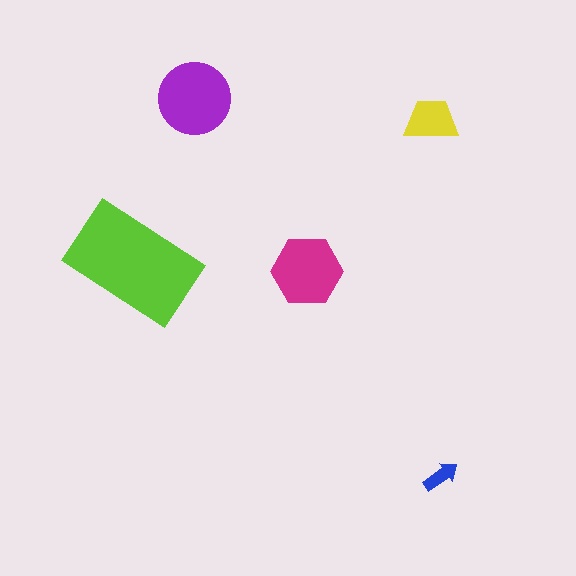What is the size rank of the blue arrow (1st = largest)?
5th.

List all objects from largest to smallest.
The lime rectangle, the purple circle, the magenta hexagon, the yellow trapezoid, the blue arrow.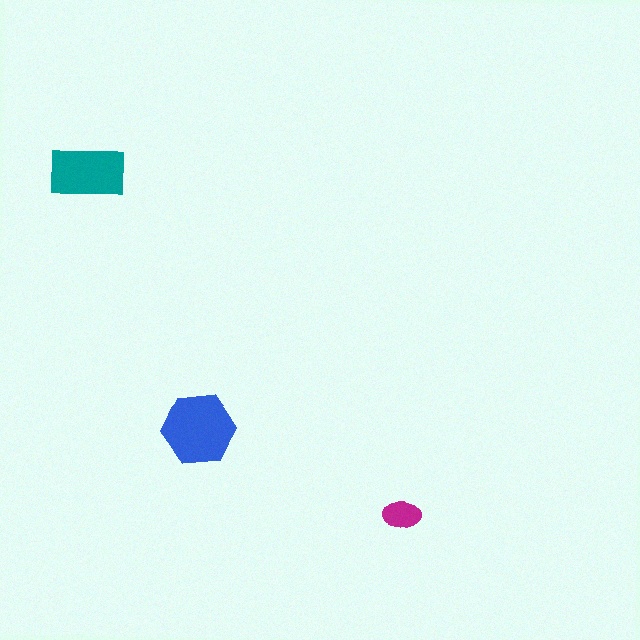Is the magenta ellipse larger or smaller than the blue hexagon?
Smaller.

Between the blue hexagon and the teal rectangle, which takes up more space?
The blue hexagon.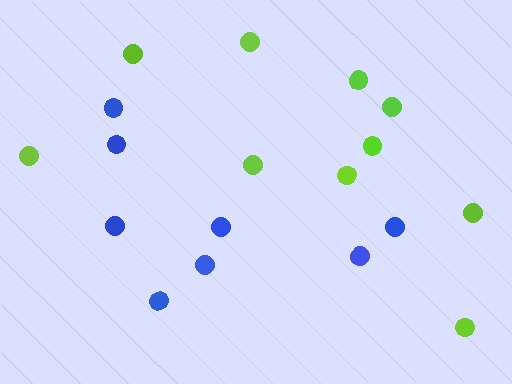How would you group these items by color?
There are 2 groups: one group of blue circles (8) and one group of lime circles (10).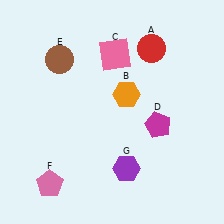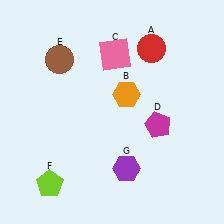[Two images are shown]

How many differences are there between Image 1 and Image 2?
There is 1 difference between the two images.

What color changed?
The pentagon (F) changed from pink in Image 1 to lime in Image 2.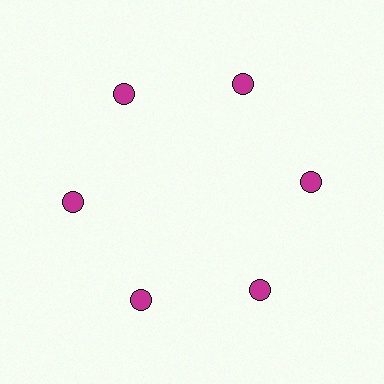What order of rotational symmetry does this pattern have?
This pattern has 6-fold rotational symmetry.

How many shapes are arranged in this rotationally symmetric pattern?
There are 6 shapes, arranged in 6 groups of 1.